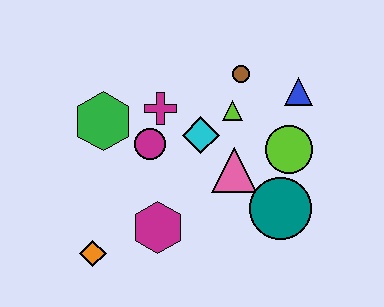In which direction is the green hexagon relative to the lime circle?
The green hexagon is to the left of the lime circle.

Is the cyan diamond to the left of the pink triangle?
Yes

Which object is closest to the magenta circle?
The magenta cross is closest to the magenta circle.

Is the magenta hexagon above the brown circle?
No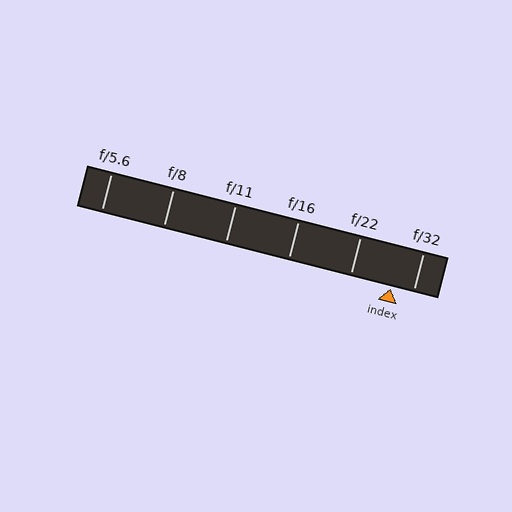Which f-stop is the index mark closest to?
The index mark is closest to f/32.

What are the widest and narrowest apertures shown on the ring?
The widest aperture shown is f/5.6 and the narrowest is f/32.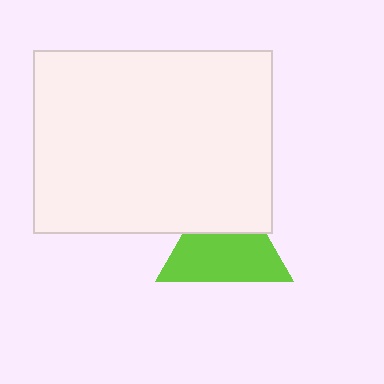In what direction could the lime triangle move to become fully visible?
The lime triangle could move down. That would shift it out from behind the white rectangle entirely.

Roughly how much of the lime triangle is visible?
About half of it is visible (roughly 64%).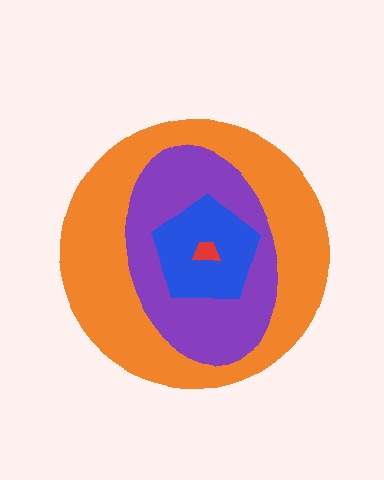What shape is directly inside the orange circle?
The purple ellipse.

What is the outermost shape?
The orange circle.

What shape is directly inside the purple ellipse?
The blue pentagon.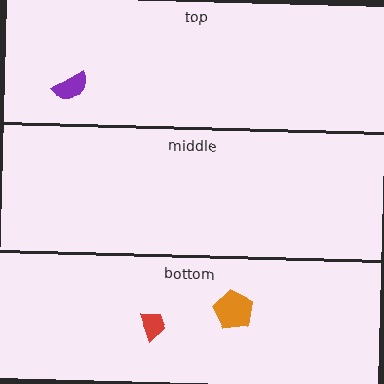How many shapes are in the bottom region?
2.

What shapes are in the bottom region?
The orange pentagon, the red trapezoid.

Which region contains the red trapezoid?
The bottom region.